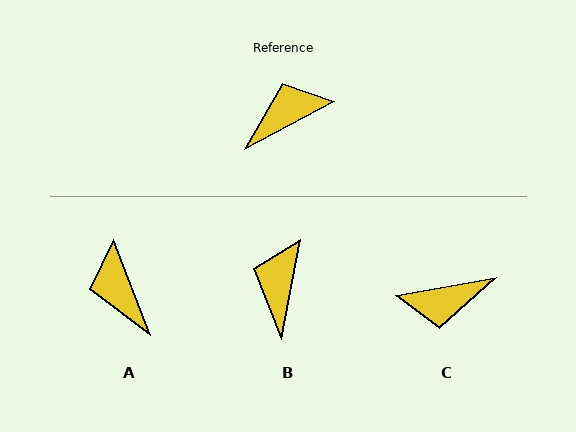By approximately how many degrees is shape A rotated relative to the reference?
Approximately 83 degrees counter-clockwise.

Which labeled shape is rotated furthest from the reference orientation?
C, about 162 degrees away.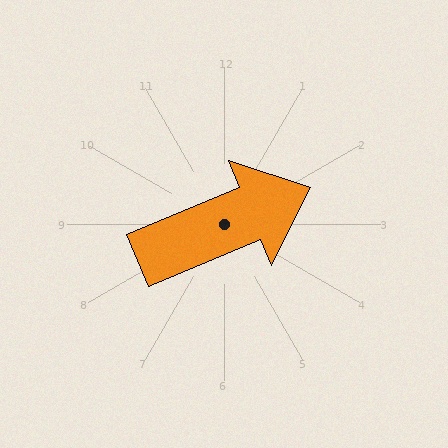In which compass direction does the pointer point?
Northeast.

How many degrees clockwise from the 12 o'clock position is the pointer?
Approximately 67 degrees.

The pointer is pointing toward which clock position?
Roughly 2 o'clock.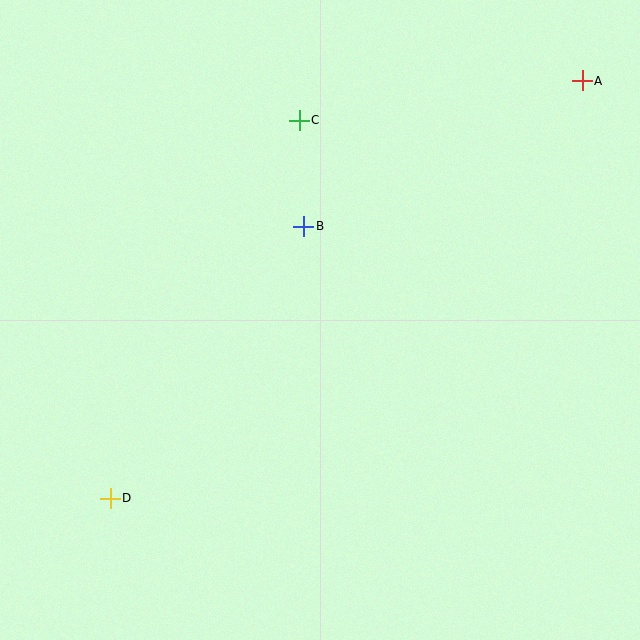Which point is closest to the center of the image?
Point B at (304, 226) is closest to the center.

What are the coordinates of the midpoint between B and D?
The midpoint between B and D is at (207, 362).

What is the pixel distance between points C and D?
The distance between C and D is 423 pixels.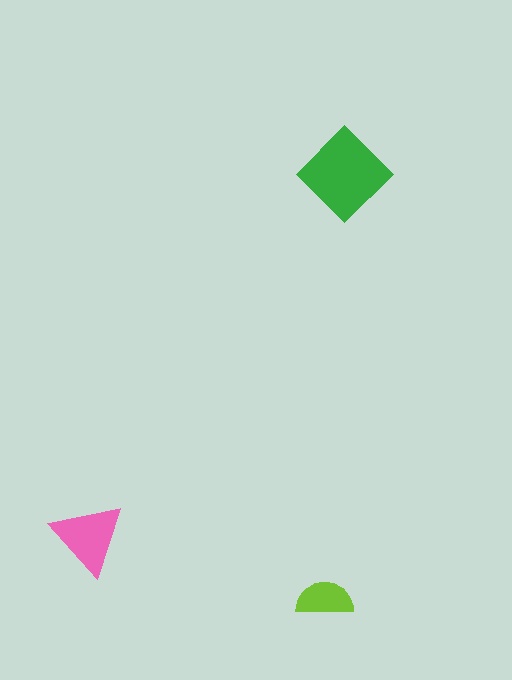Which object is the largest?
The green diamond.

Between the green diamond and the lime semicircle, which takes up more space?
The green diamond.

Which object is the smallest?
The lime semicircle.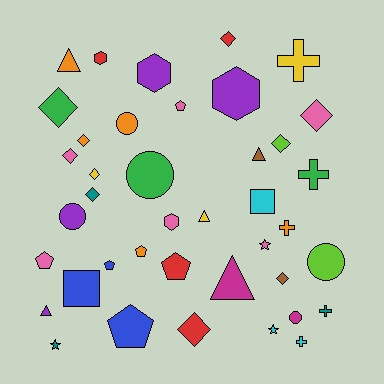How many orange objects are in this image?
There are 5 orange objects.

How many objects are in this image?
There are 40 objects.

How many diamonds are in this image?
There are 10 diamonds.